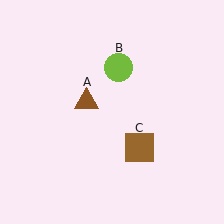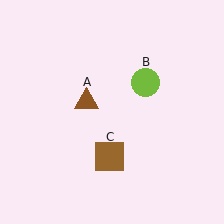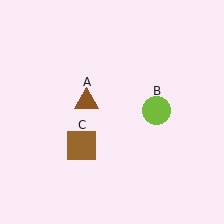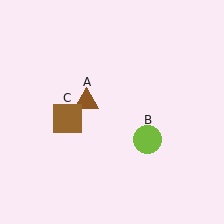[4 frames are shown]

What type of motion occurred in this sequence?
The lime circle (object B), brown square (object C) rotated clockwise around the center of the scene.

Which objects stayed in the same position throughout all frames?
Brown triangle (object A) remained stationary.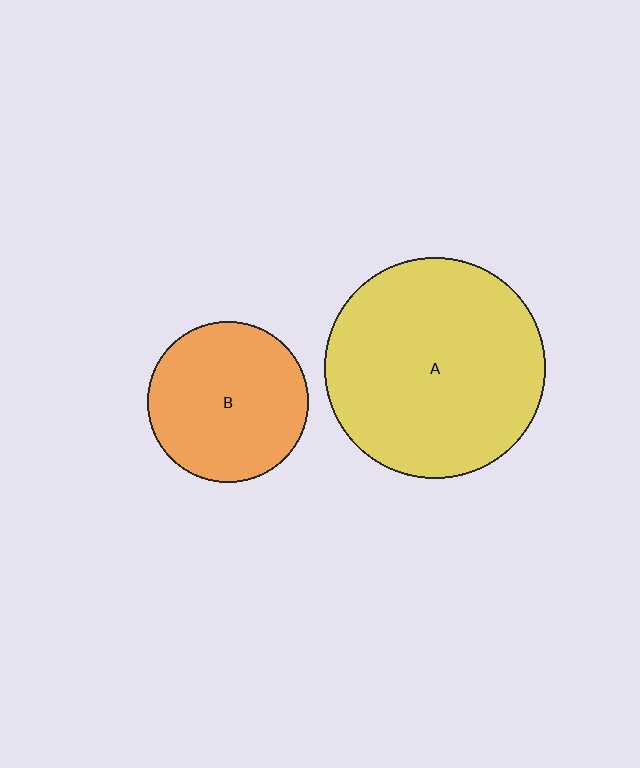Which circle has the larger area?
Circle A (yellow).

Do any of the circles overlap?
No, none of the circles overlap.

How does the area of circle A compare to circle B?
Approximately 1.9 times.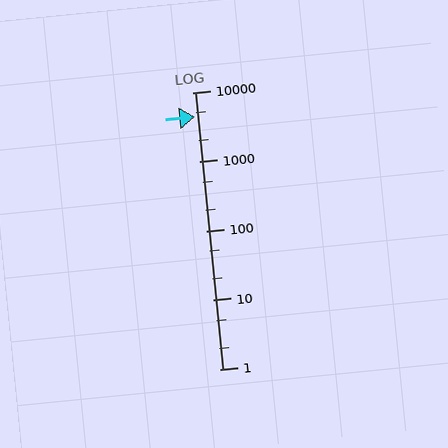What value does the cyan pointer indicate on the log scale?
The pointer indicates approximately 4400.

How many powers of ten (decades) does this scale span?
The scale spans 4 decades, from 1 to 10000.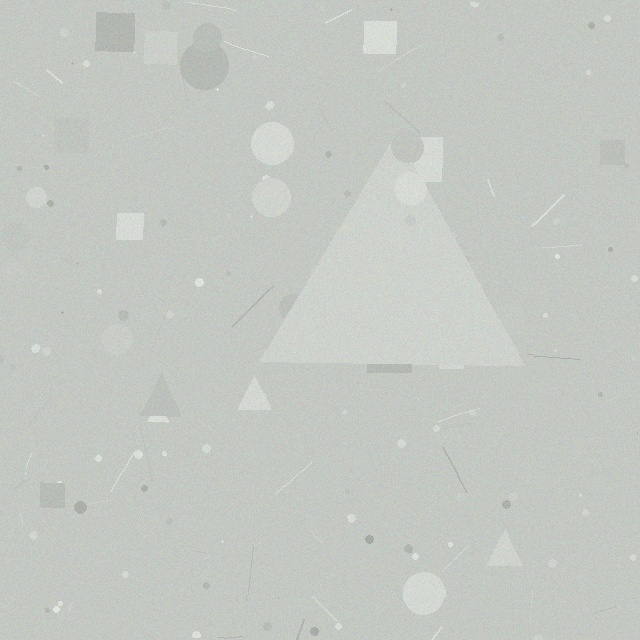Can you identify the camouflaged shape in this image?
The camouflaged shape is a triangle.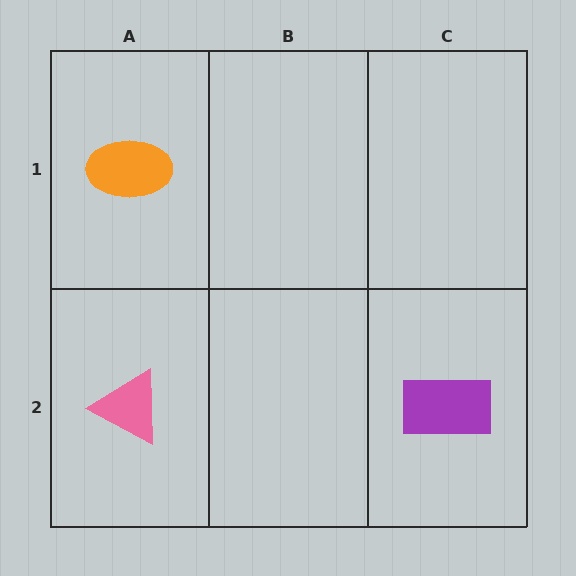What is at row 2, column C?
A purple rectangle.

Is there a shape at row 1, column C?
No, that cell is empty.